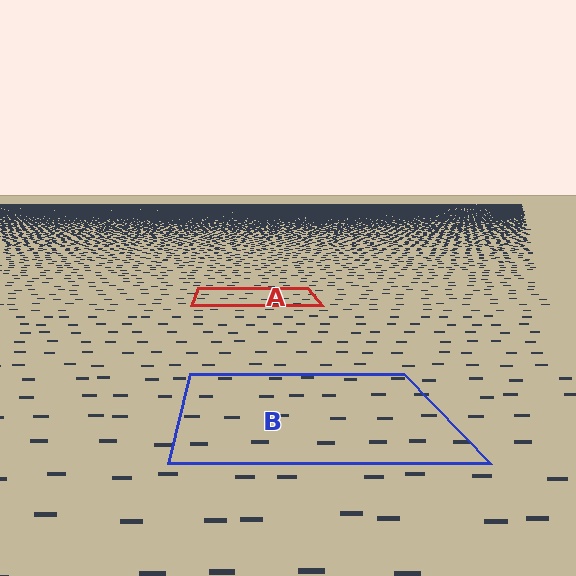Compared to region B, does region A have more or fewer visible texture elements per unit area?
Region A has more texture elements per unit area — they are packed more densely because it is farther away.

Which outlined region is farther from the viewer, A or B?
Region A is farther from the viewer — the texture elements inside it appear smaller and more densely packed.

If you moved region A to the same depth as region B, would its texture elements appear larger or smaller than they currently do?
They would appear larger. At a closer depth, the same texture elements are projected at a bigger on-screen size.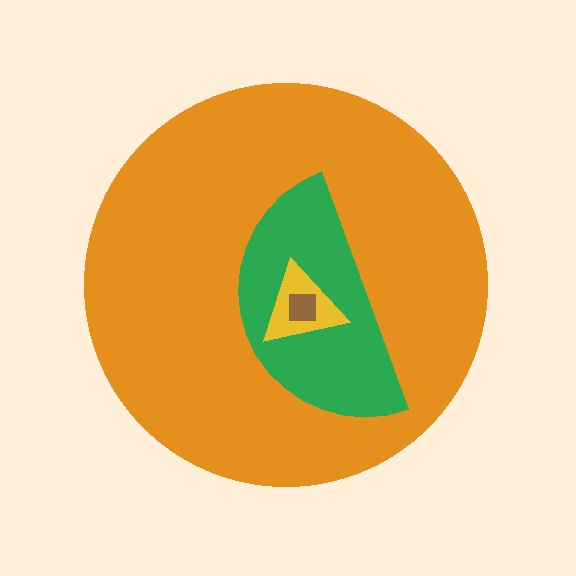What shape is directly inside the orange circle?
The green semicircle.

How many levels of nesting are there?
4.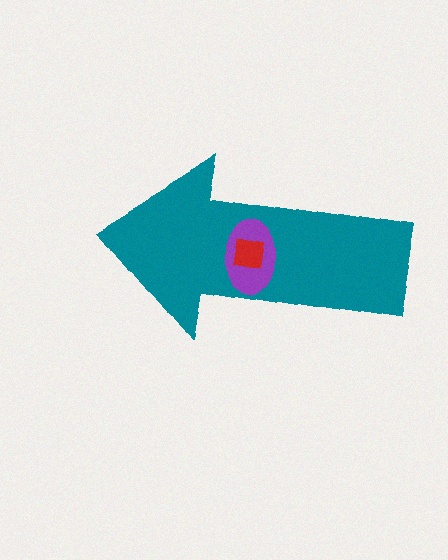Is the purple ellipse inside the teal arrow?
Yes.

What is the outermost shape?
The teal arrow.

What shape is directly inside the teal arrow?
The purple ellipse.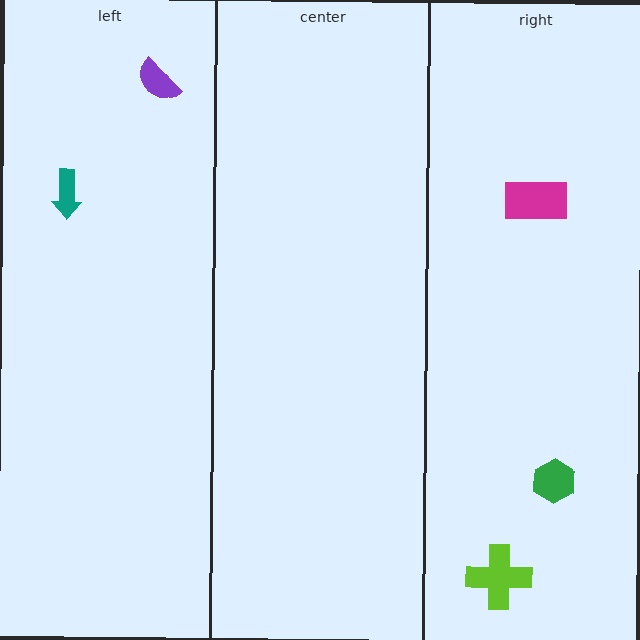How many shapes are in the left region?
2.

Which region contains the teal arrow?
The left region.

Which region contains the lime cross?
The right region.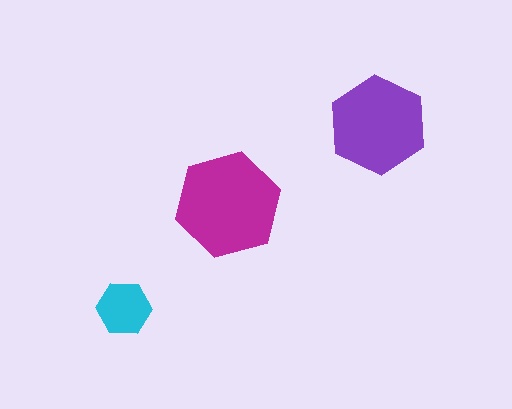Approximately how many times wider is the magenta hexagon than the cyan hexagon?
About 2 times wider.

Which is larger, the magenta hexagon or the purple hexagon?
The magenta one.